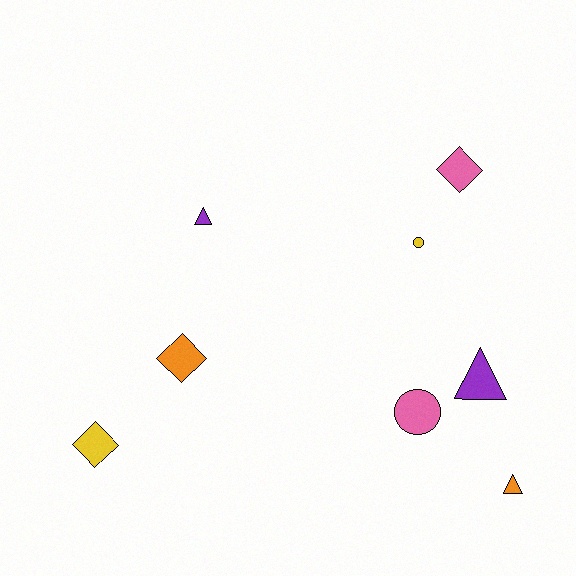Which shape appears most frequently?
Diamond, with 3 objects.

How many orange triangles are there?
There is 1 orange triangle.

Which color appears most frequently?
Pink, with 2 objects.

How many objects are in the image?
There are 8 objects.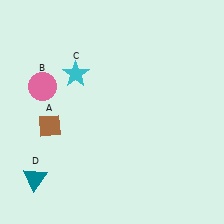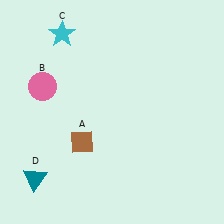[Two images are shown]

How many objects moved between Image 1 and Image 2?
2 objects moved between the two images.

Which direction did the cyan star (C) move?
The cyan star (C) moved up.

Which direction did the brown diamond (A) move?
The brown diamond (A) moved right.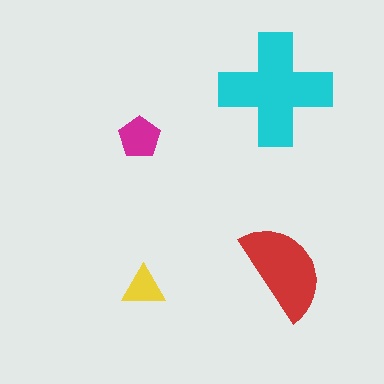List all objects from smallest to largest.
The yellow triangle, the magenta pentagon, the red semicircle, the cyan cross.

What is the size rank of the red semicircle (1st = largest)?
2nd.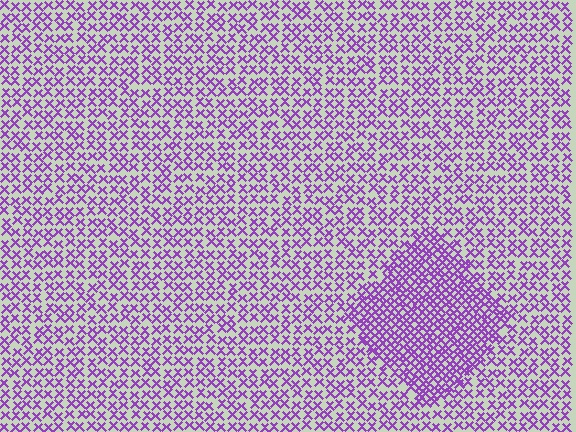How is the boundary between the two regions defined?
The boundary is defined by a change in element density (approximately 1.9x ratio). All elements are the same color, size, and shape.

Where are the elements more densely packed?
The elements are more densely packed inside the diamond boundary.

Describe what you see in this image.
The image contains small purple elements arranged at two different densities. A diamond-shaped region is visible where the elements are more densely packed than the surrounding area.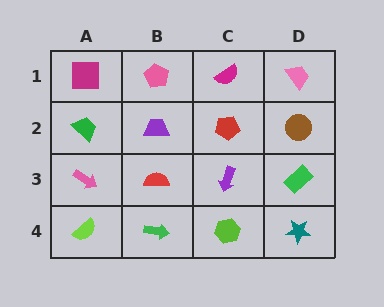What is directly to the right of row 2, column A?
A purple trapezoid.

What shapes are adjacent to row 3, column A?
A green trapezoid (row 2, column A), a lime semicircle (row 4, column A), a red semicircle (row 3, column B).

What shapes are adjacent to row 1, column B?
A purple trapezoid (row 2, column B), a magenta square (row 1, column A), a magenta semicircle (row 1, column C).